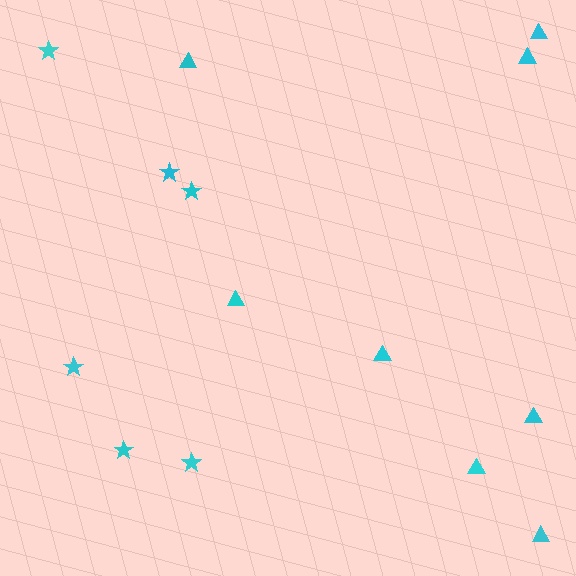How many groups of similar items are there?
There are 2 groups: one group of triangles (8) and one group of stars (6).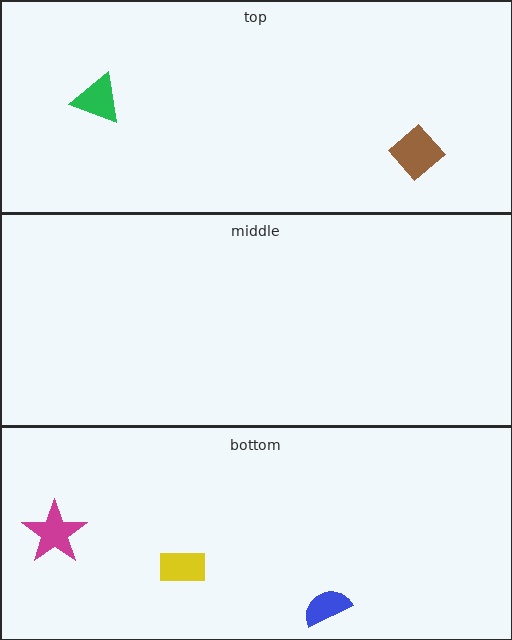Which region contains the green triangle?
The top region.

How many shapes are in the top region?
2.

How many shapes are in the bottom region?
3.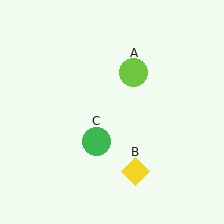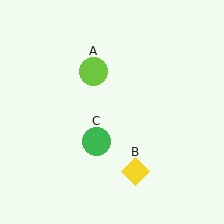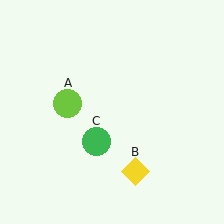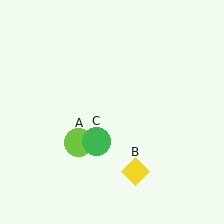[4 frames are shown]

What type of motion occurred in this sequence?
The lime circle (object A) rotated counterclockwise around the center of the scene.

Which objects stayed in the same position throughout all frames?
Yellow diamond (object B) and green circle (object C) remained stationary.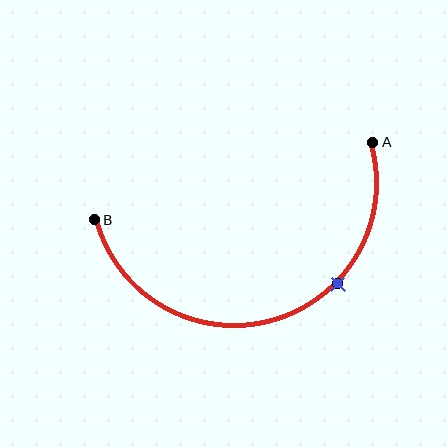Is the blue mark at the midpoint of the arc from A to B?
No. The blue mark lies on the arc but is closer to endpoint A. The arc midpoint would be at the point on the curve equidistant along the arc from both A and B.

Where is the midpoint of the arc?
The arc midpoint is the point on the curve farthest from the straight line joining A and B. It sits below that line.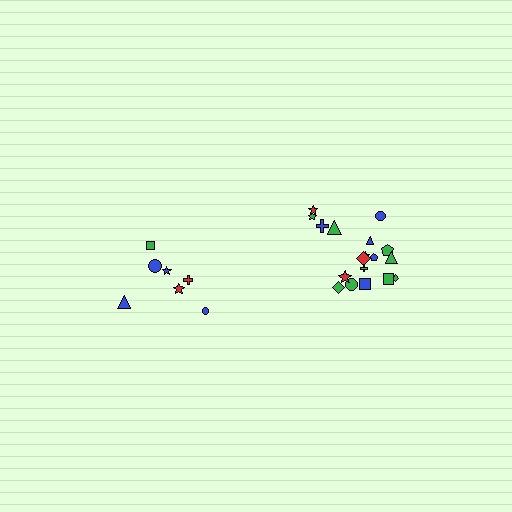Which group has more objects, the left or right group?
The right group.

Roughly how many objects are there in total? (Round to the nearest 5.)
Roughly 25 objects in total.